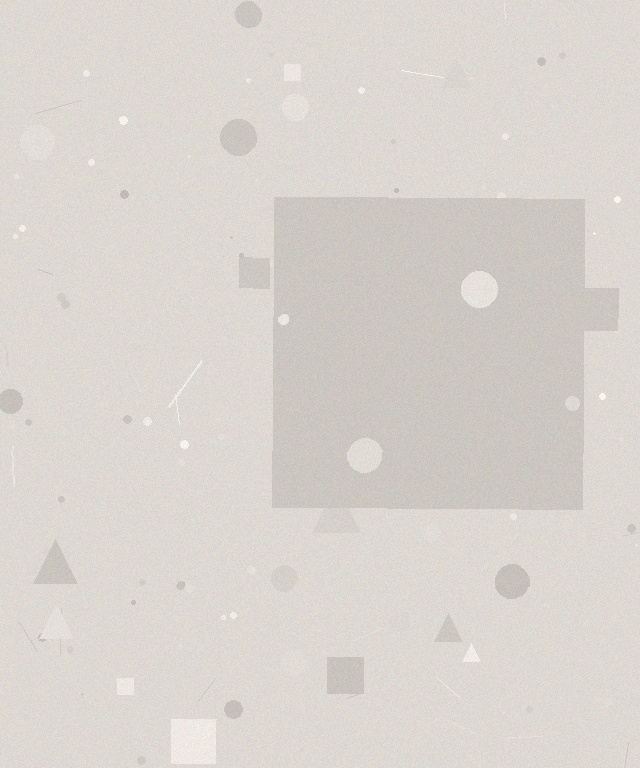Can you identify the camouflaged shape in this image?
The camouflaged shape is a square.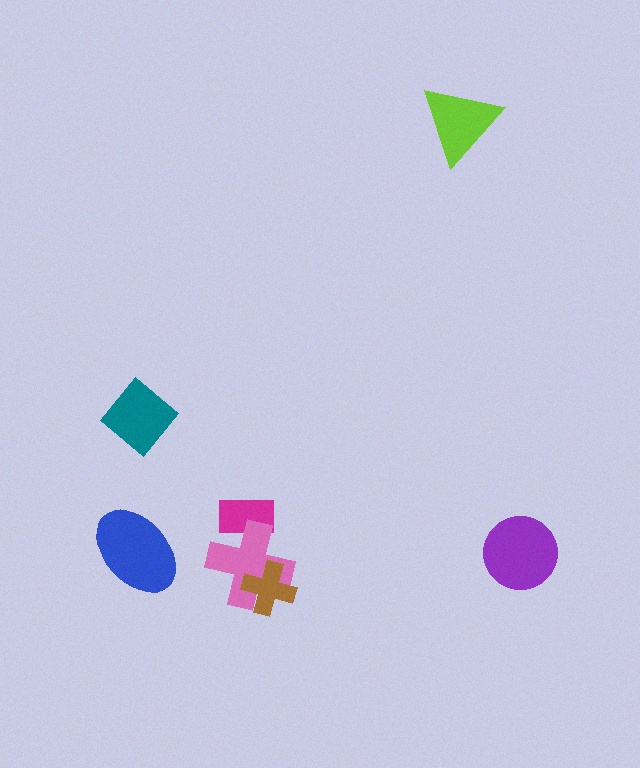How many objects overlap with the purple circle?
0 objects overlap with the purple circle.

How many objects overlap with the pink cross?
2 objects overlap with the pink cross.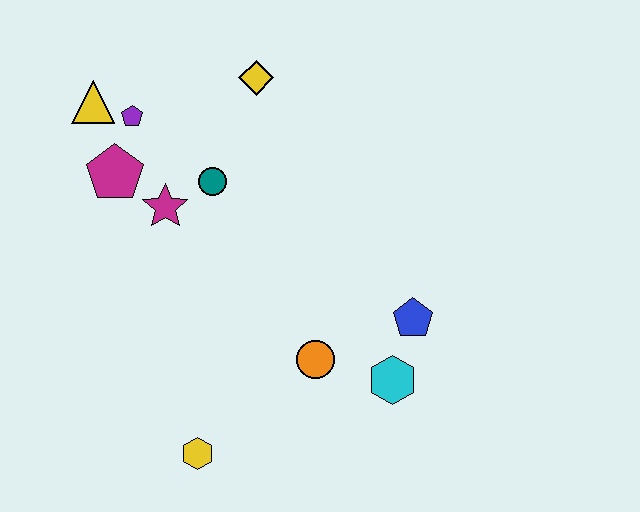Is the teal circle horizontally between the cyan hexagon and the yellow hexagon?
Yes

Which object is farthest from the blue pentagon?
The yellow triangle is farthest from the blue pentagon.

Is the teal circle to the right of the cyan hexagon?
No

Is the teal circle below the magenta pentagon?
Yes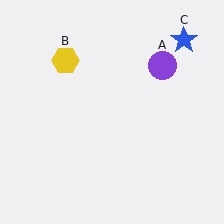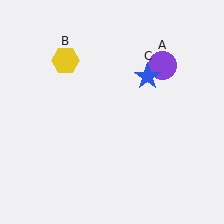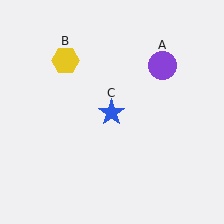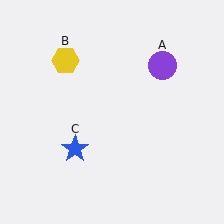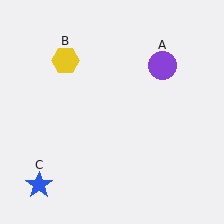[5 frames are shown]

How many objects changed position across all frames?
1 object changed position: blue star (object C).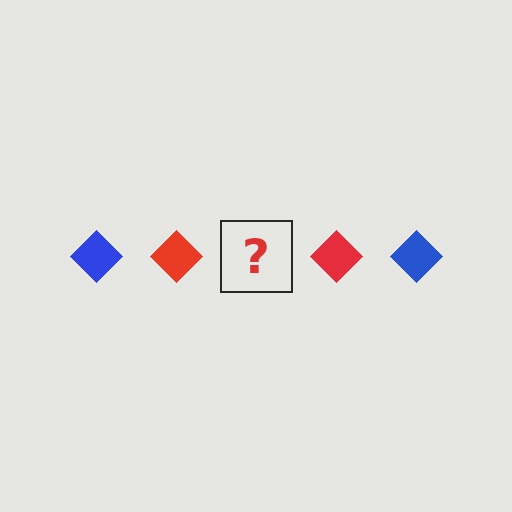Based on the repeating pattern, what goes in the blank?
The blank should be a blue diamond.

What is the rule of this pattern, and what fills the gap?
The rule is that the pattern cycles through blue, red diamonds. The gap should be filled with a blue diamond.